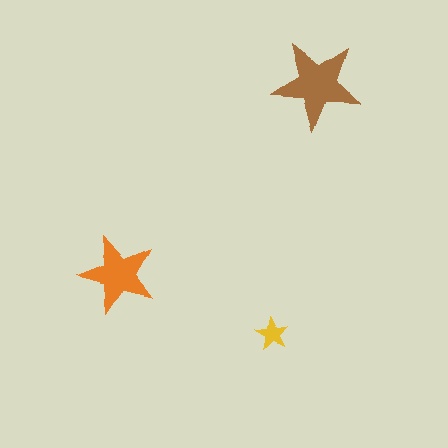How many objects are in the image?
There are 3 objects in the image.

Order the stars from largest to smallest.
the brown one, the orange one, the yellow one.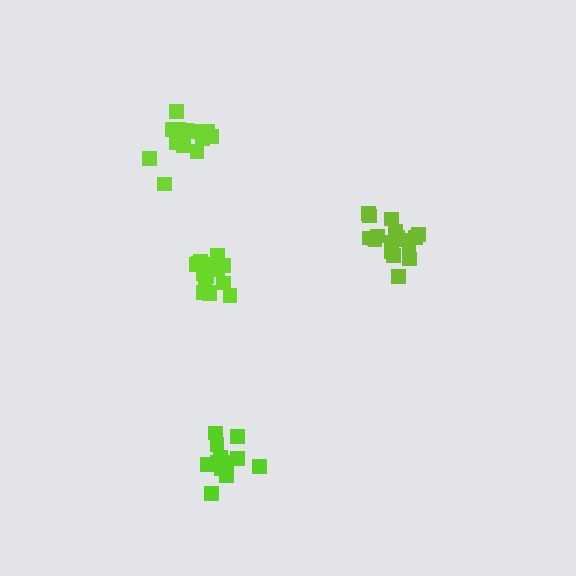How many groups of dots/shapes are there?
There are 4 groups.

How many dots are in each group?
Group 1: 16 dots, Group 2: 18 dots, Group 3: 13 dots, Group 4: 13 dots (60 total).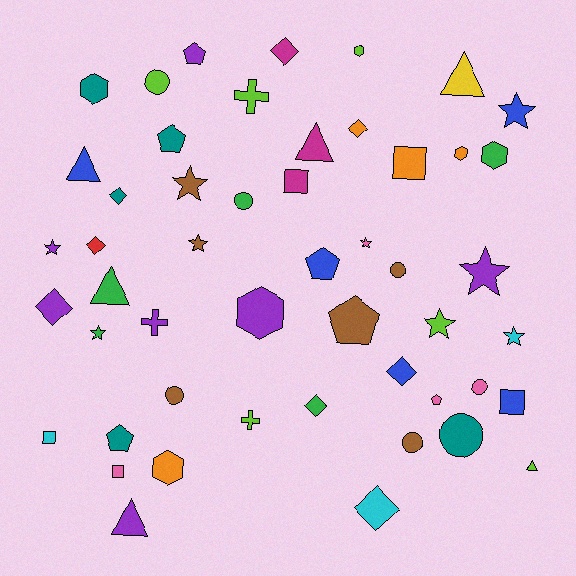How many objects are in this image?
There are 50 objects.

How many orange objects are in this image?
There are 4 orange objects.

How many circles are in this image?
There are 7 circles.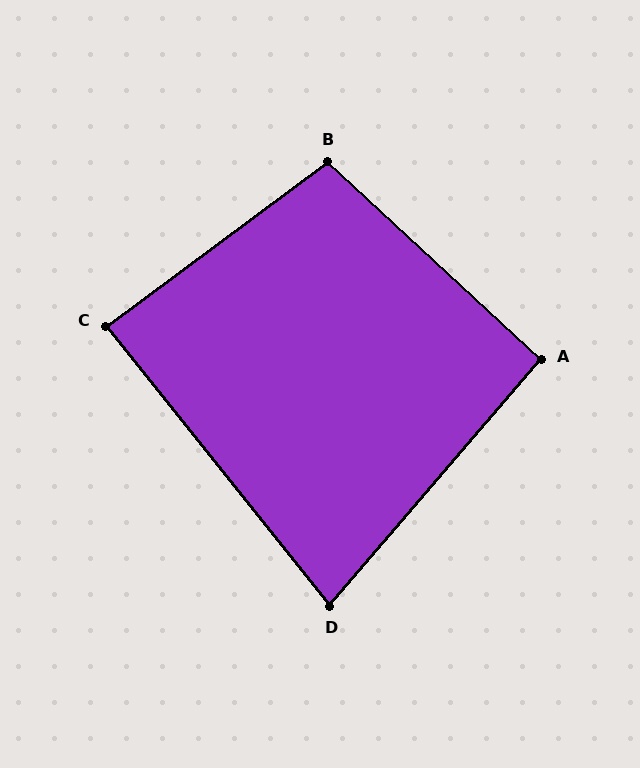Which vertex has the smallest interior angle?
D, at approximately 79 degrees.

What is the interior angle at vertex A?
Approximately 92 degrees (approximately right).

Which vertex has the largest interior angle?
B, at approximately 101 degrees.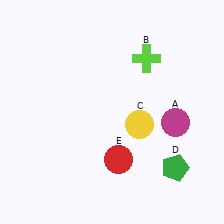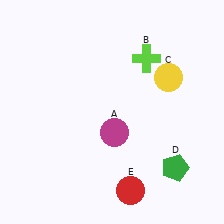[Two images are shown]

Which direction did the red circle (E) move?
The red circle (E) moved down.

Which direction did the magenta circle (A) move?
The magenta circle (A) moved left.